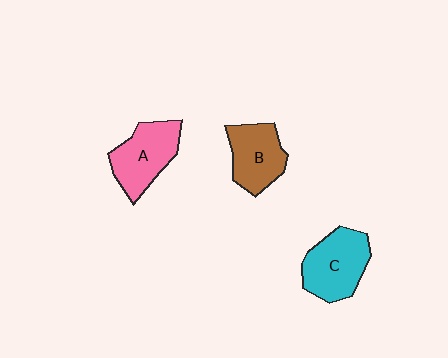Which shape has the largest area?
Shape C (cyan).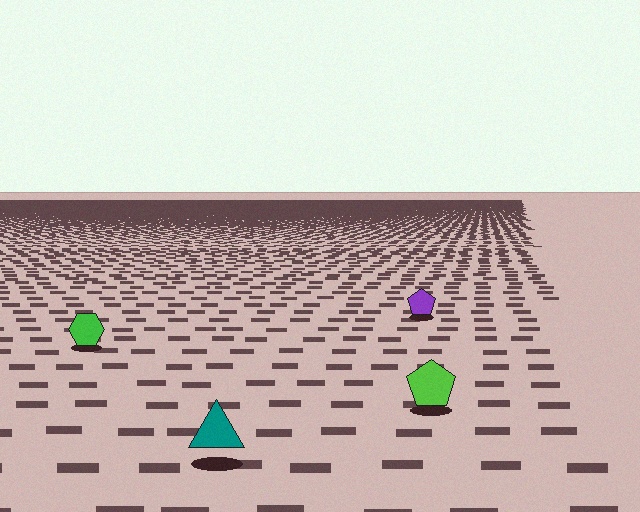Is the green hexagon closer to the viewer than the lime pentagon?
No. The lime pentagon is closer — you can tell from the texture gradient: the ground texture is coarser near it.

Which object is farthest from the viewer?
The purple pentagon is farthest from the viewer. It appears smaller and the ground texture around it is denser.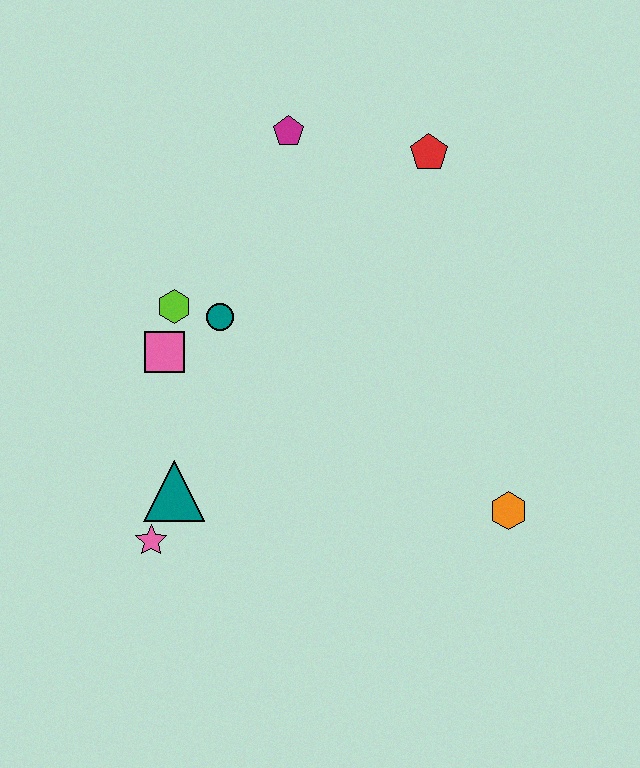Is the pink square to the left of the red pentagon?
Yes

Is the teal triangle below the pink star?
No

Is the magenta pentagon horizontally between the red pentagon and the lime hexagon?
Yes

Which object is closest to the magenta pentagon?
The red pentagon is closest to the magenta pentagon.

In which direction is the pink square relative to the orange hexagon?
The pink square is to the left of the orange hexagon.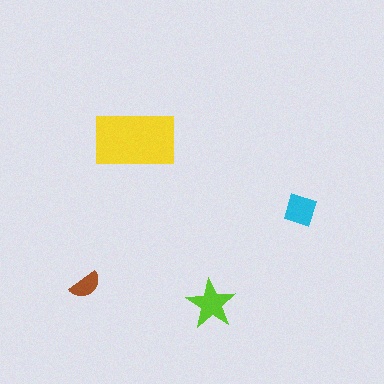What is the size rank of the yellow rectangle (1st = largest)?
1st.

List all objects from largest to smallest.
The yellow rectangle, the lime star, the cyan diamond, the brown semicircle.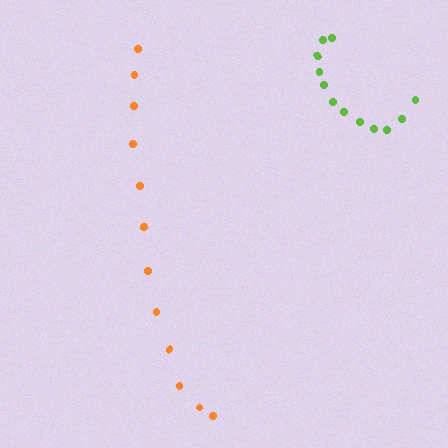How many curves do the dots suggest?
There are 2 distinct paths.